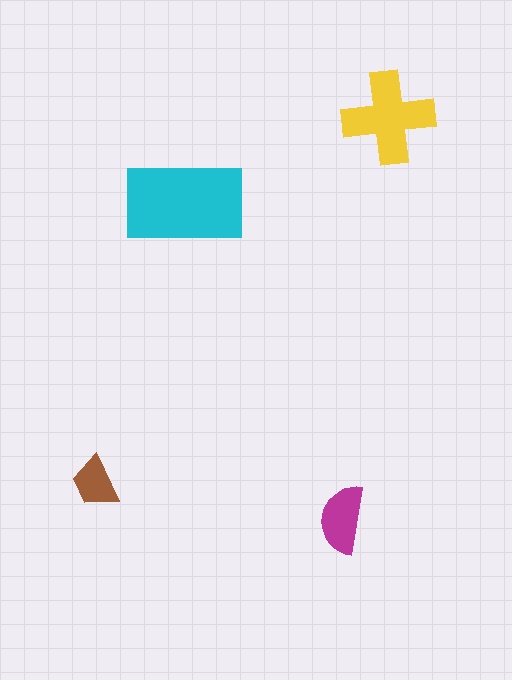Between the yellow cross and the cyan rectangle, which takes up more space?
The cyan rectangle.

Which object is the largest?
The cyan rectangle.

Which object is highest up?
The yellow cross is topmost.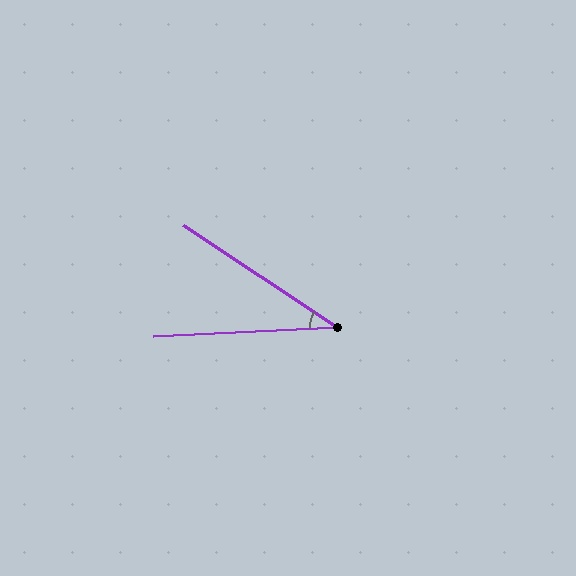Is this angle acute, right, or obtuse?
It is acute.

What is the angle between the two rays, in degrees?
Approximately 36 degrees.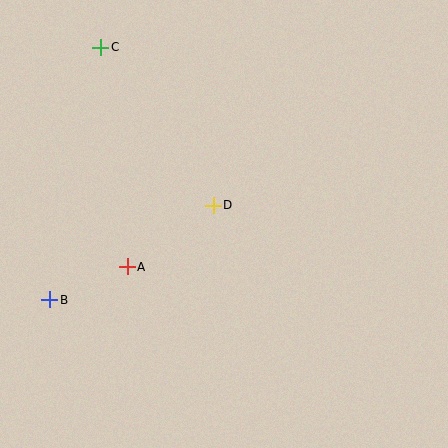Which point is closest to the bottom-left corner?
Point B is closest to the bottom-left corner.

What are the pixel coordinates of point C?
Point C is at (101, 47).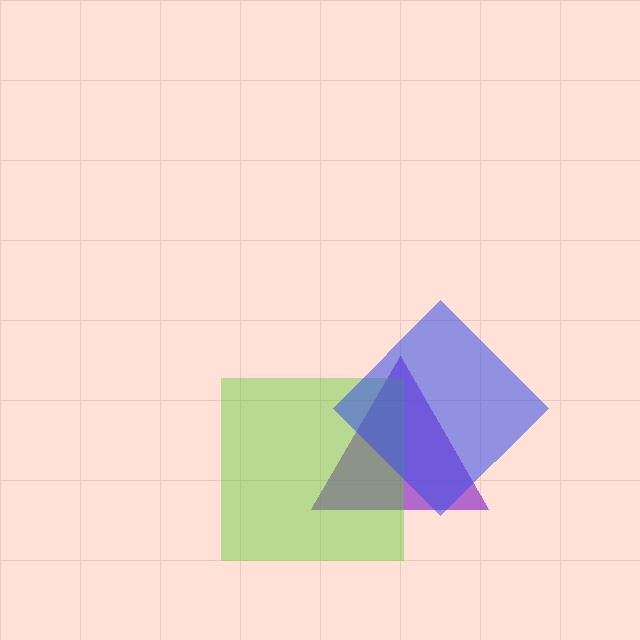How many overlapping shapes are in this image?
There are 3 overlapping shapes in the image.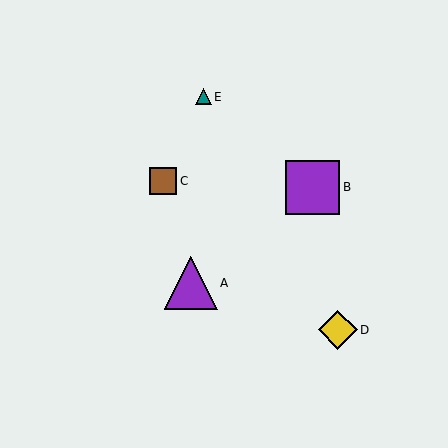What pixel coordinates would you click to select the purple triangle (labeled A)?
Click at (191, 283) to select the purple triangle A.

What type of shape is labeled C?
Shape C is a brown square.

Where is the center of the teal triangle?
The center of the teal triangle is at (203, 97).